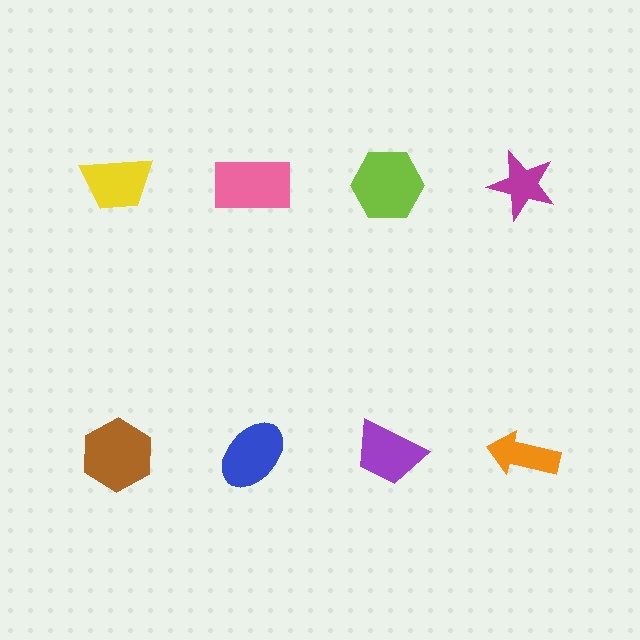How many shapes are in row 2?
4 shapes.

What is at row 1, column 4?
A magenta star.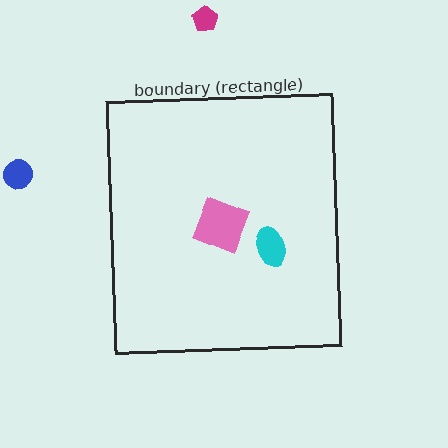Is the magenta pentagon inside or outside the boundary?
Outside.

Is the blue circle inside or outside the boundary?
Outside.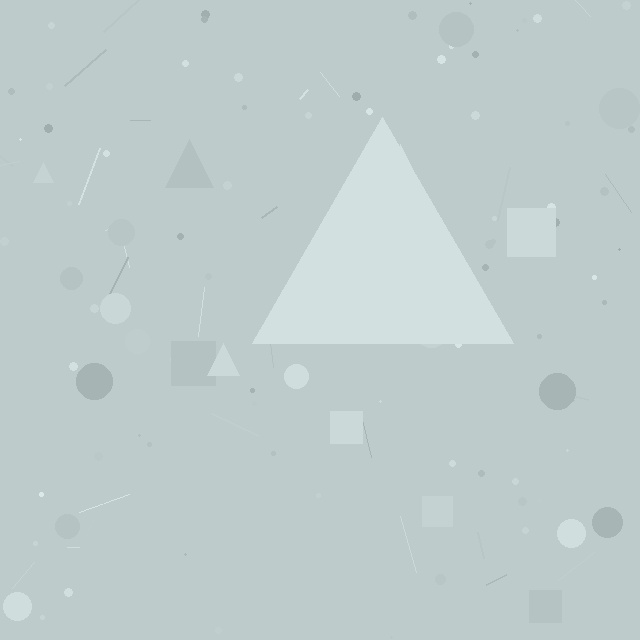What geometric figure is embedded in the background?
A triangle is embedded in the background.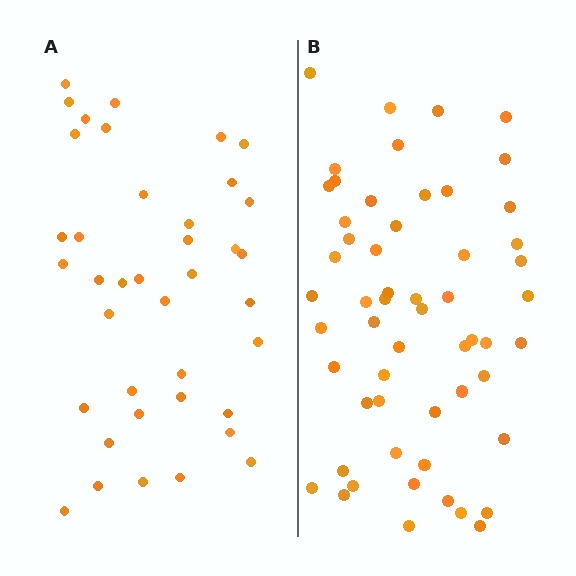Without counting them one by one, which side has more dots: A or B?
Region B (the right region) has more dots.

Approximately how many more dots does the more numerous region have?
Region B has approximately 15 more dots than region A.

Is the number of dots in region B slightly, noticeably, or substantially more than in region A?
Region B has noticeably more, but not dramatically so. The ratio is roughly 1.4 to 1.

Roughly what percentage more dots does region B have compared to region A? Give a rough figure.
About 45% more.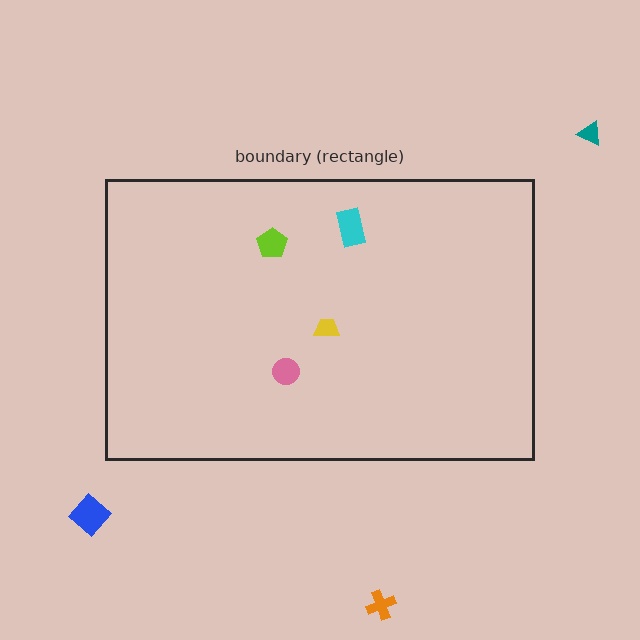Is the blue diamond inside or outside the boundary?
Outside.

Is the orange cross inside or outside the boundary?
Outside.